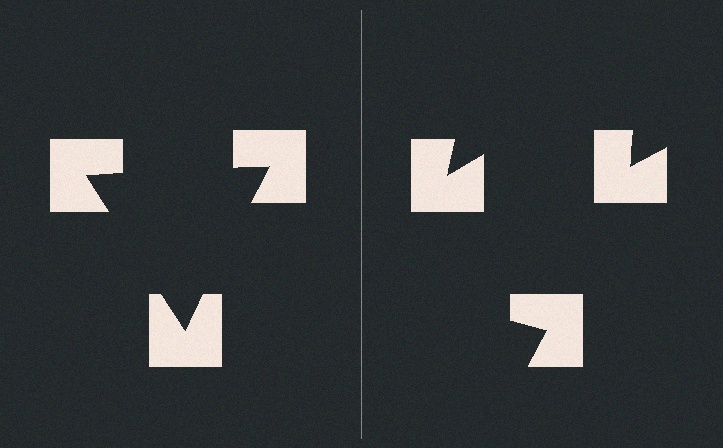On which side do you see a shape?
An illusory triangle appears on the left side. On the right side the wedge cuts are rotated, so no coherent shape forms.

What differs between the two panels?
The notched squares are positioned identically on both sides; only the wedge orientations differ. On the left they align to a triangle; on the right they are misaligned.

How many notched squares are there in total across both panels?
6 — 3 on each side.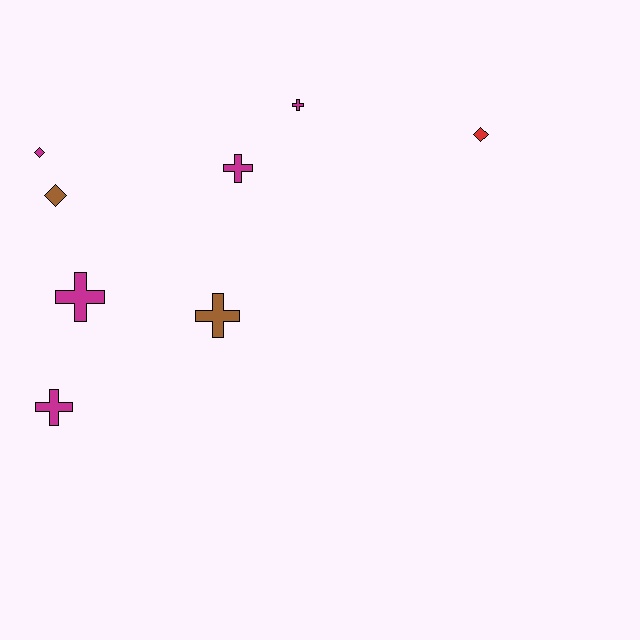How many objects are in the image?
There are 8 objects.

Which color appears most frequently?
Magenta, with 5 objects.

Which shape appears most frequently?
Cross, with 5 objects.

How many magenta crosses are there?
There are 4 magenta crosses.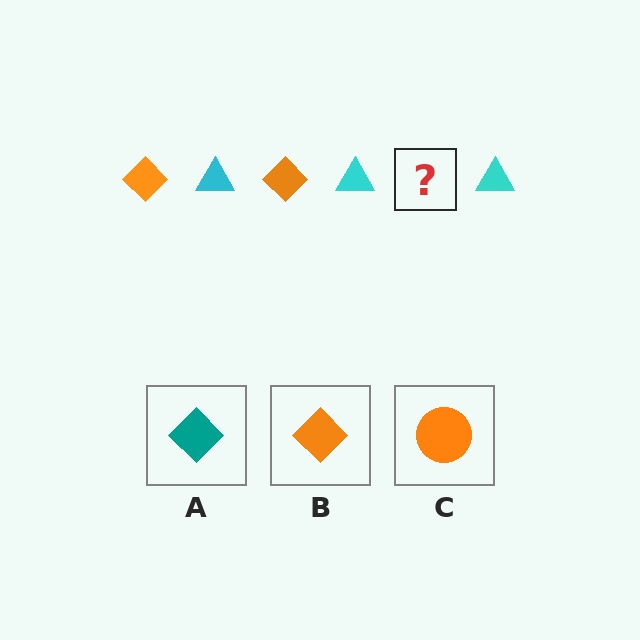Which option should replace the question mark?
Option B.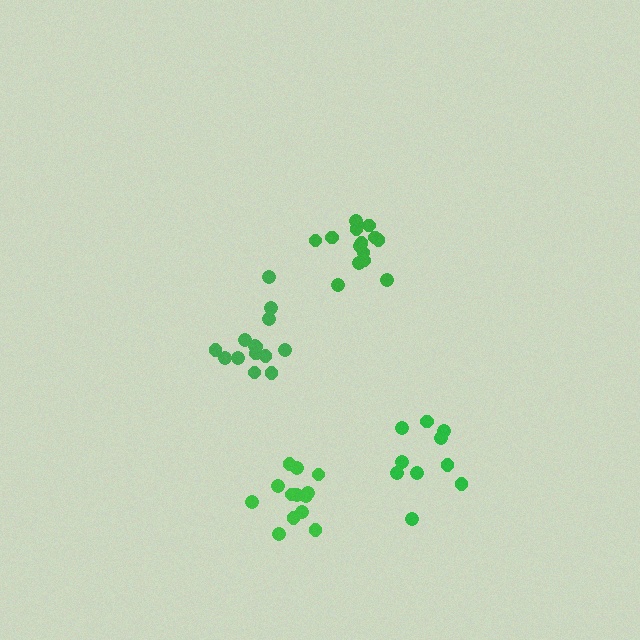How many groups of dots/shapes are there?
There are 4 groups.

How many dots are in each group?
Group 1: 14 dots, Group 2: 14 dots, Group 3: 13 dots, Group 4: 11 dots (52 total).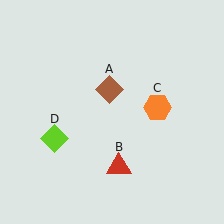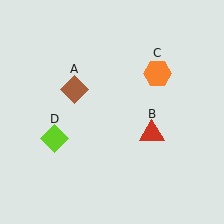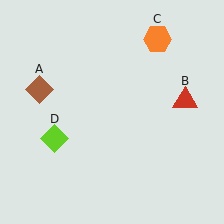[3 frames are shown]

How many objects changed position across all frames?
3 objects changed position: brown diamond (object A), red triangle (object B), orange hexagon (object C).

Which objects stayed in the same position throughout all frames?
Lime diamond (object D) remained stationary.